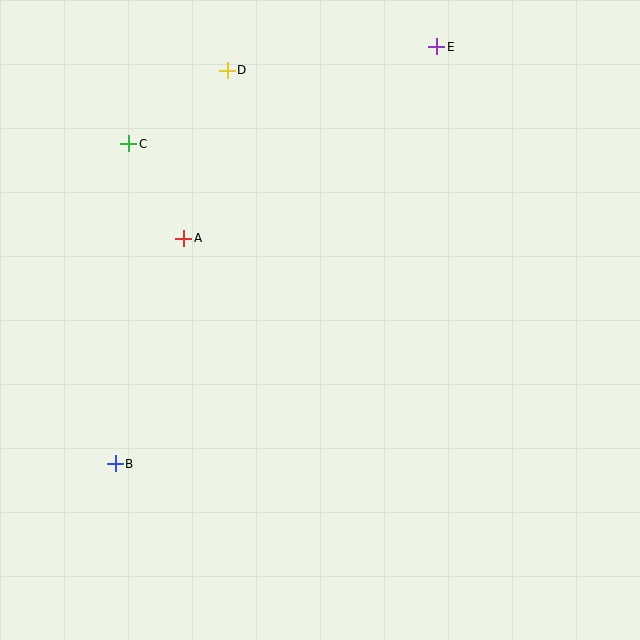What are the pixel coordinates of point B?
Point B is at (115, 464).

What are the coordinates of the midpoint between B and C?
The midpoint between B and C is at (122, 304).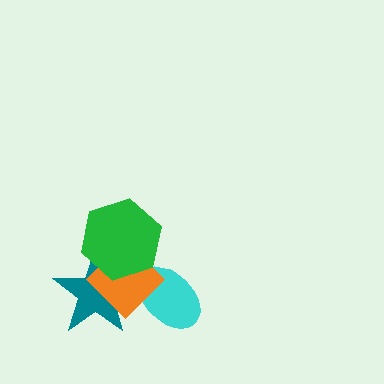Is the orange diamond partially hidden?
Yes, it is partially covered by another shape.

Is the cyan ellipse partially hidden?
Yes, it is partially covered by another shape.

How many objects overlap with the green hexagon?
2 objects overlap with the green hexagon.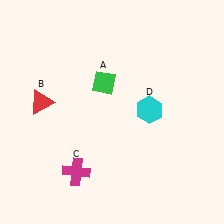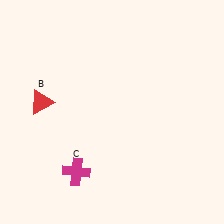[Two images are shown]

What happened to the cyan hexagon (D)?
The cyan hexagon (D) was removed in Image 2. It was in the top-right area of Image 1.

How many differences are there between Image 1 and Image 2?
There are 2 differences between the two images.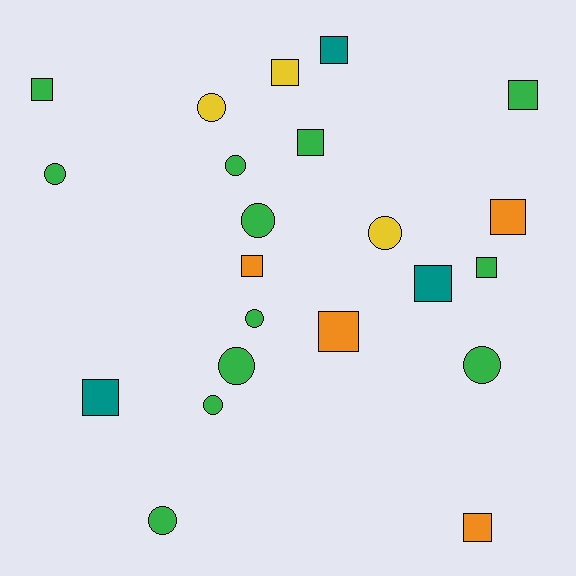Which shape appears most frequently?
Square, with 12 objects.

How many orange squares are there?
There are 4 orange squares.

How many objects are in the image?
There are 22 objects.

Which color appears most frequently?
Green, with 12 objects.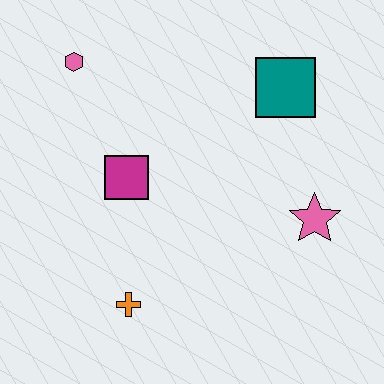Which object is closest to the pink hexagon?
The magenta square is closest to the pink hexagon.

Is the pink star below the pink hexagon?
Yes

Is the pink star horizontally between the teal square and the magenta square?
No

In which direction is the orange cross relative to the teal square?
The orange cross is below the teal square.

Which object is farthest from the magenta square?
The pink star is farthest from the magenta square.